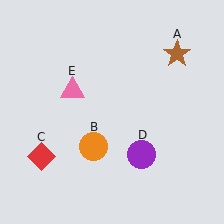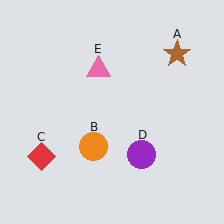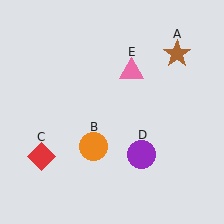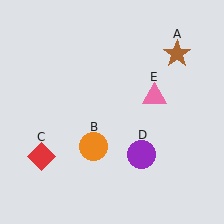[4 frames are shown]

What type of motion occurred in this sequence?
The pink triangle (object E) rotated clockwise around the center of the scene.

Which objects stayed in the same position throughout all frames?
Brown star (object A) and orange circle (object B) and red diamond (object C) and purple circle (object D) remained stationary.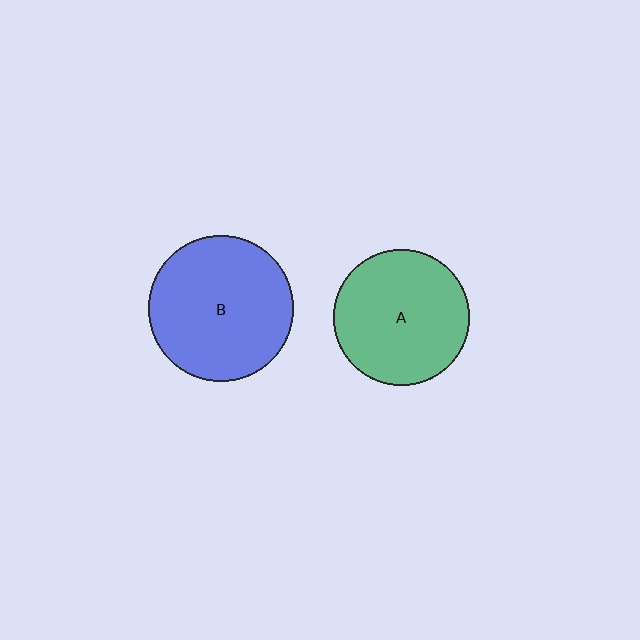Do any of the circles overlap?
No, none of the circles overlap.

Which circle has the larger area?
Circle B (blue).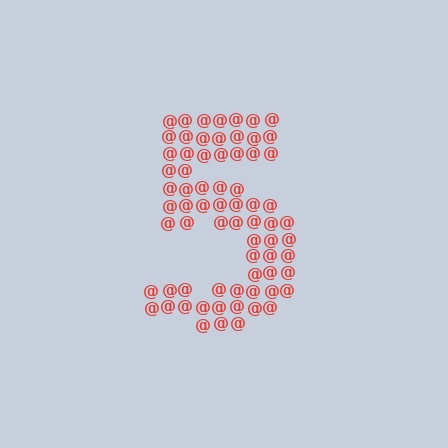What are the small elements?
The small elements are at signs.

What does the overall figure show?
The overall figure shows the digit 5.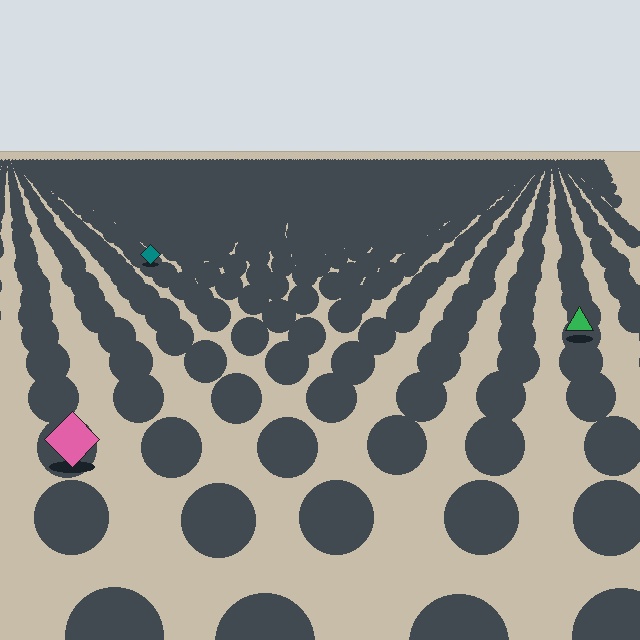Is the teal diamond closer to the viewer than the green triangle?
No. The green triangle is closer — you can tell from the texture gradient: the ground texture is coarser near it.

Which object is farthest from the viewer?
The teal diamond is farthest from the viewer. It appears smaller and the ground texture around it is denser.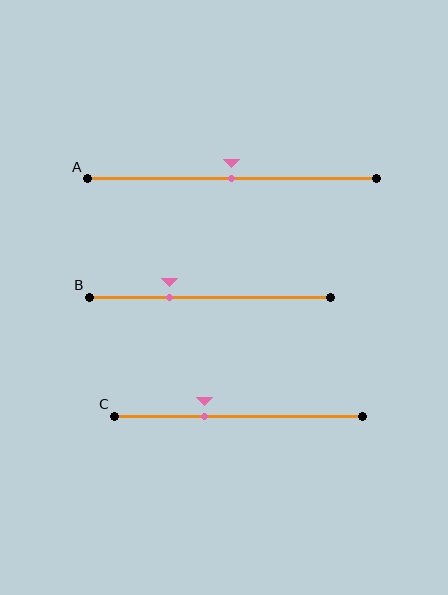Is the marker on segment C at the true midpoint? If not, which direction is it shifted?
No, the marker on segment C is shifted to the left by about 14% of the segment length.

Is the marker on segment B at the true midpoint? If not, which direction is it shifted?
No, the marker on segment B is shifted to the left by about 17% of the segment length.